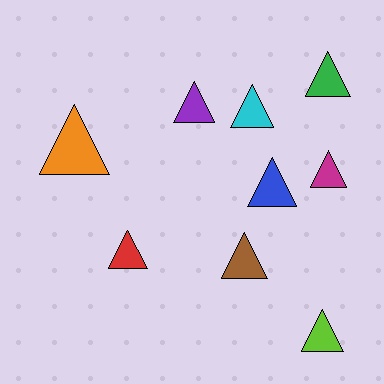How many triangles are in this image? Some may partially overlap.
There are 9 triangles.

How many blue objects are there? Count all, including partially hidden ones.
There is 1 blue object.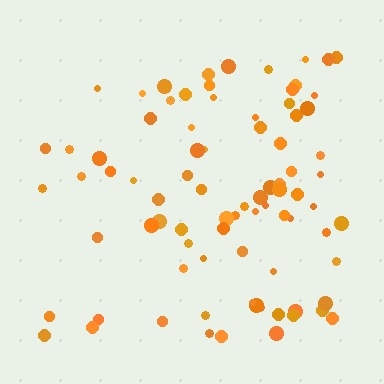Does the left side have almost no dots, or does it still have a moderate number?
Still a moderate number, just noticeably fewer than the right.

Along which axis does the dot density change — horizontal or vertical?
Horizontal.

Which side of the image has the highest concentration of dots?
The right.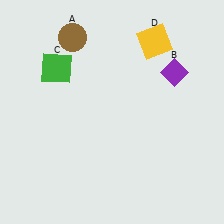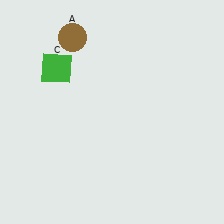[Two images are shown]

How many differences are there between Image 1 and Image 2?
There are 2 differences between the two images.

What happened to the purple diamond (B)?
The purple diamond (B) was removed in Image 2. It was in the top-right area of Image 1.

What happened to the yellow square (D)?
The yellow square (D) was removed in Image 2. It was in the top-right area of Image 1.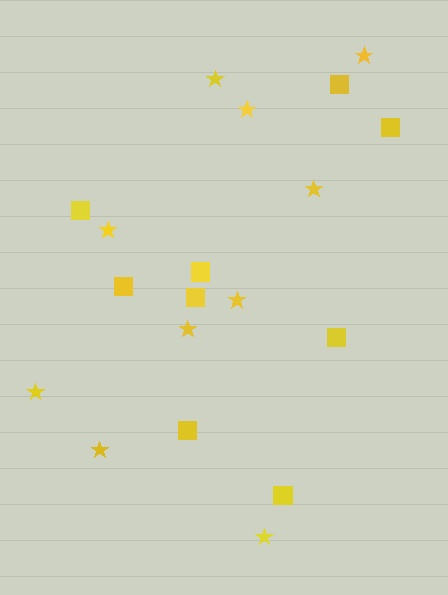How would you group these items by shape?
There are 2 groups: one group of squares (9) and one group of stars (10).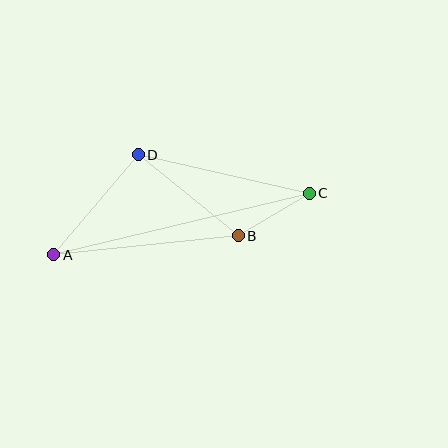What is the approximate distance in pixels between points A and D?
The distance between A and D is approximately 131 pixels.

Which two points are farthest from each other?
Points A and C are farthest from each other.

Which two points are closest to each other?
Points B and C are closest to each other.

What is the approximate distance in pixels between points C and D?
The distance between C and D is approximately 175 pixels.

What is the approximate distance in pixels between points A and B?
The distance between A and B is approximately 186 pixels.